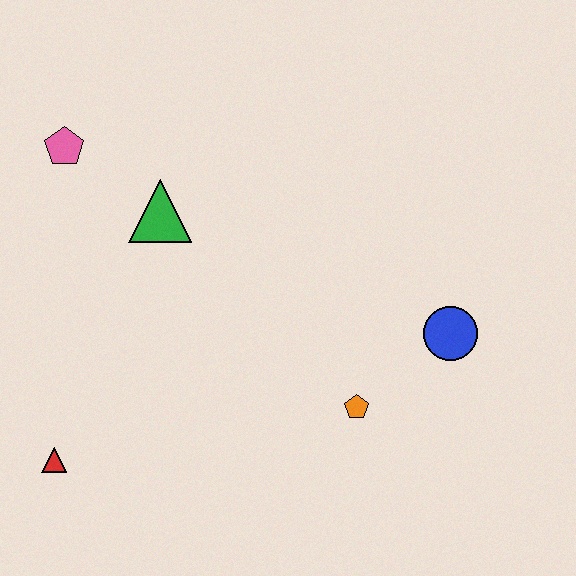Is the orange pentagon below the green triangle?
Yes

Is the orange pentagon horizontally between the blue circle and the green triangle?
Yes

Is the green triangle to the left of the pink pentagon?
No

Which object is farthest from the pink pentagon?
The blue circle is farthest from the pink pentagon.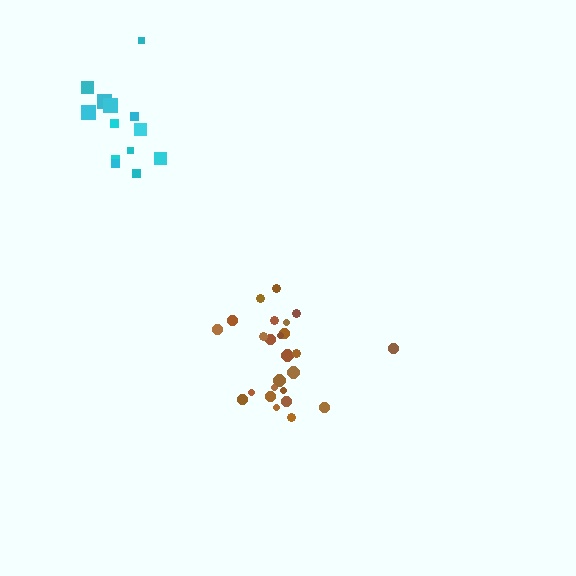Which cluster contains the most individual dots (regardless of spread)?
Brown (25).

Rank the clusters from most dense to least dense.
brown, cyan.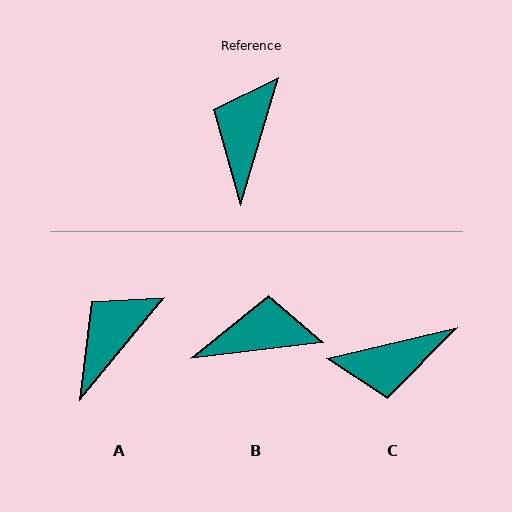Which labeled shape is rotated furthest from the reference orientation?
C, about 120 degrees away.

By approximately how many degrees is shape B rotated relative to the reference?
Approximately 67 degrees clockwise.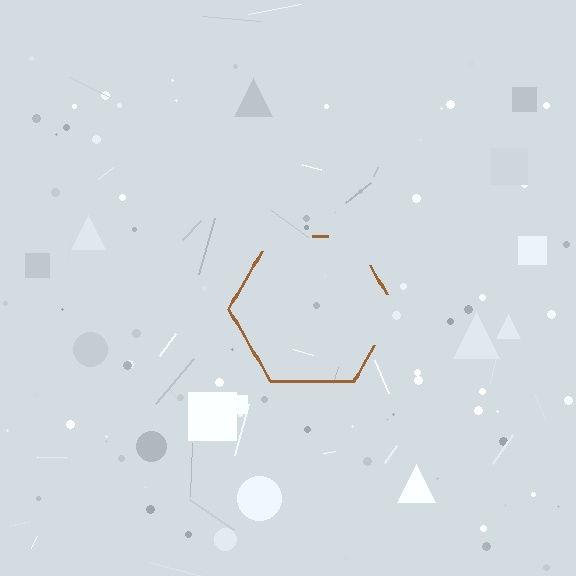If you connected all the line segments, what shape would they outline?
They would outline a hexagon.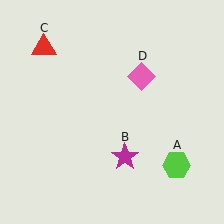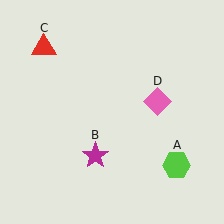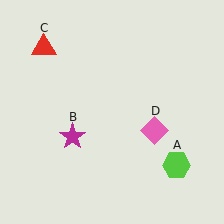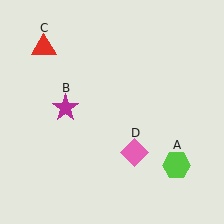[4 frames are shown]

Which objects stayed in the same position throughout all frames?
Lime hexagon (object A) and red triangle (object C) remained stationary.